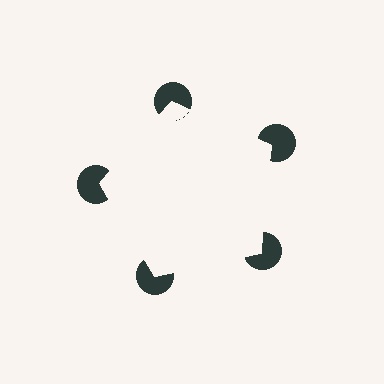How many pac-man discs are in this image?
There are 5 — one at each vertex of the illusory pentagon.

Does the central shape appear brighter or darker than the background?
It typically appears slightly brighter than the background, even though no actual brightness change is drawn.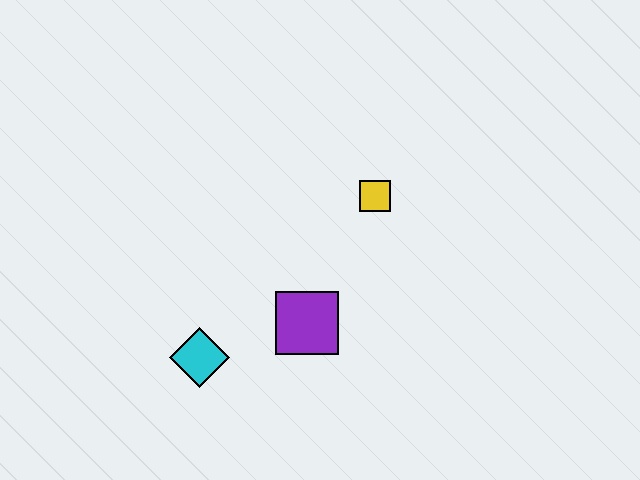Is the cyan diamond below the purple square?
Yes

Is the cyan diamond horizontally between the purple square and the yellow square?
No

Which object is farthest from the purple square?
The yellow square is farthest from the purple square.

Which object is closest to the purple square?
The cyan diamond is closest to the purple square.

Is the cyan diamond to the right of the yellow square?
No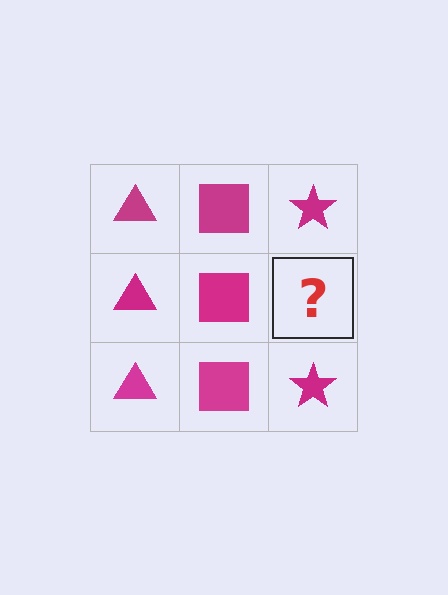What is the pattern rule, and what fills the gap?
The rule is that each column has a consistent shape. The gap should be filled with a magenta star.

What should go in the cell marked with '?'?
The missing cell should contain a magenta star.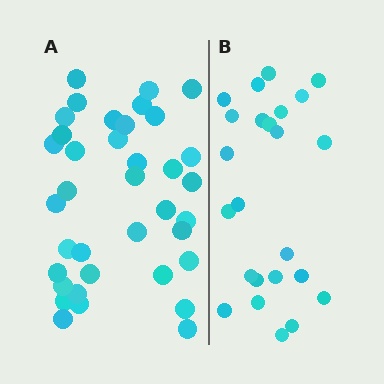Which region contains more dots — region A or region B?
Region A (the left region) has more dots.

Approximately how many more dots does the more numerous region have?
Region A has approximately 15 more dots than region B.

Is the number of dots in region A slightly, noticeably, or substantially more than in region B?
Region A has substantially more. The ratio is roughly 1.5 to 1.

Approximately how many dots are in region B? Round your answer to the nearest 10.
About 20 dots. (The exact count is 24, which rounds to 20.)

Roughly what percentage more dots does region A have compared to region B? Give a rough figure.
About 55% more.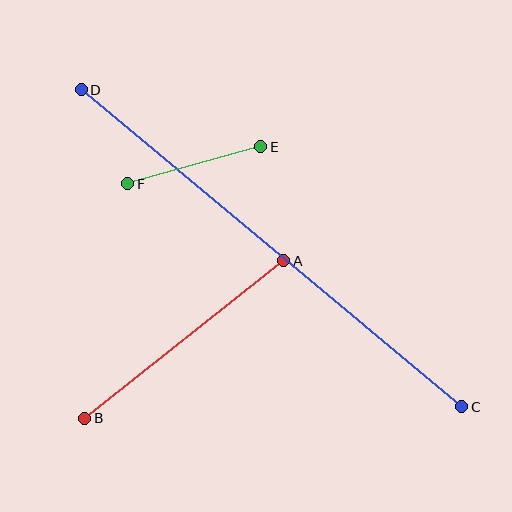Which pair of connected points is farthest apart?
Points C and D are farthest apart.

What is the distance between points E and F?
The distance is approximately 138 pixels.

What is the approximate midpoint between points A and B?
The midpoint is at approximately (184, 340) pixels.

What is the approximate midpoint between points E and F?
The midpoint is at approximately (194, 165) pixels.